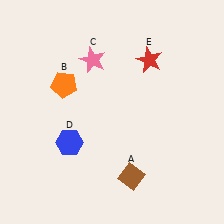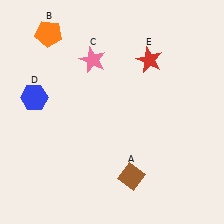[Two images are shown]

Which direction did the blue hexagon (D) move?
The blue hexagon (D) moved up.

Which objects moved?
The objects that moved are: the orange pentagon (B), the blue hexagon (D).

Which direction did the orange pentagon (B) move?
The orange pentagon (B) moved up.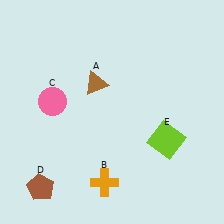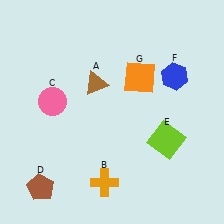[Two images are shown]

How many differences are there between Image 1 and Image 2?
There are 2 differences between the two images.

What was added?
A blue hexagon (F), an orange square (G) were added in Image 2.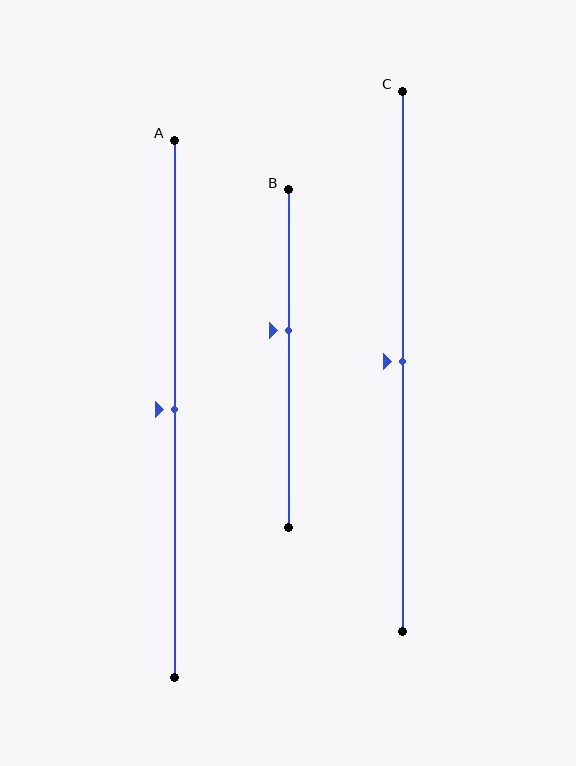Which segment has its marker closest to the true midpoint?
Segment A has its marker closest to the true midpoint.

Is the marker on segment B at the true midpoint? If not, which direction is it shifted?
No, the marker on segment B is shifted upward by about 8% of the segment length.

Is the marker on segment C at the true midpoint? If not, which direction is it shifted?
Yes, the marker on segment C is at the true midpoint.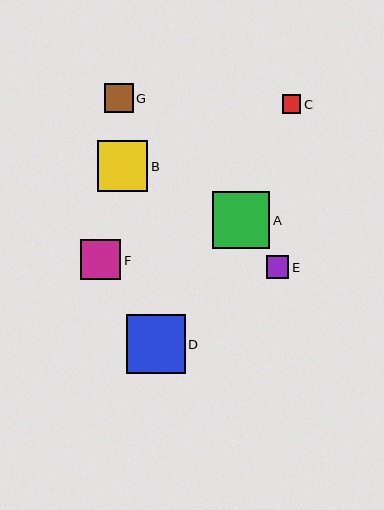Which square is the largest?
Square D is the largest with a size of approximately 59 pixels.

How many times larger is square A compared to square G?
Square A is approximately 2.0 times the size of square G.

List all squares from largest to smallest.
From largest to smallest: D, A, B, F, G, E, C.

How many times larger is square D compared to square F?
Square D is approximately 1.5 times the size of square F.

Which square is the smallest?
Square C is the smallest with a size of approximately 18 pixels.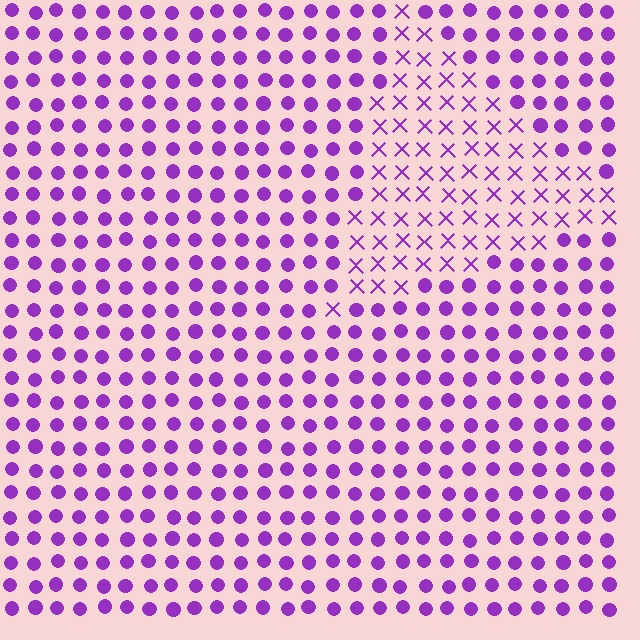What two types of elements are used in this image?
The image uses X marks inside the triangle region and circles outside it.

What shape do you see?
I see a triangle.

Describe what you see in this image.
The image is filled with small purple elements arranged in a uniform grid. A triangle-shaped region contains X marks, while the surrounding area contains circles. The boundary is defined purely by the change in element shape.